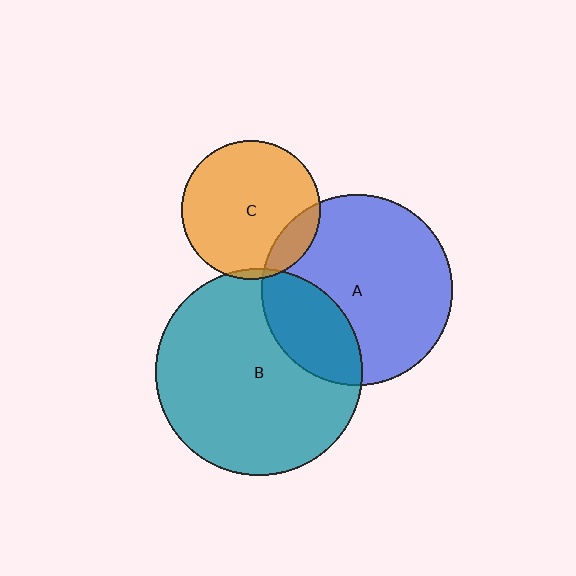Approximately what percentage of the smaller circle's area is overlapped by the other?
Approximately 25%.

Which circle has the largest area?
Circle B (teal).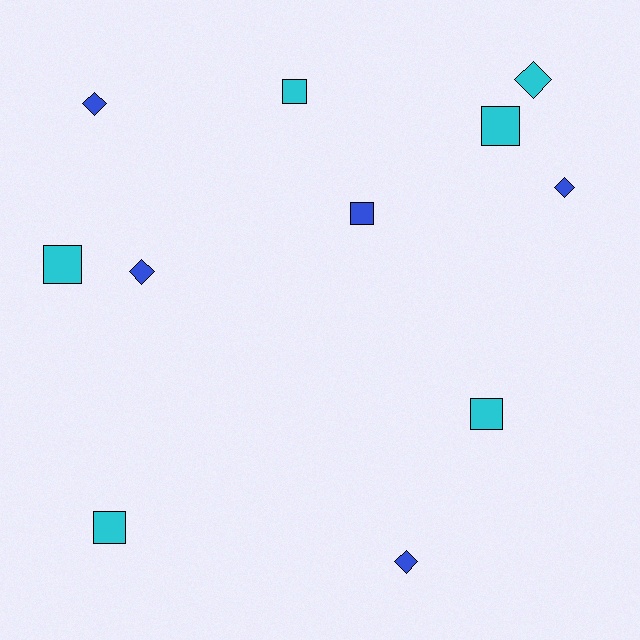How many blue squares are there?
There is 1 blue square.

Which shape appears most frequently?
Square, with 6 objects.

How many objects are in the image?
There are 11 objects.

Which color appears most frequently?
Cyan, with 6 objects.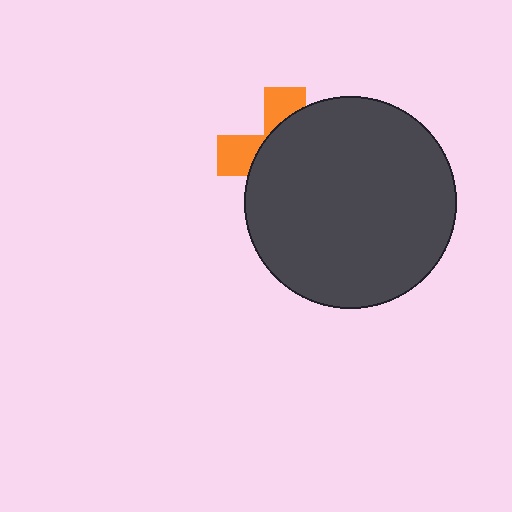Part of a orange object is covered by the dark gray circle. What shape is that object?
It is a cross.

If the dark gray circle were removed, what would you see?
You would see the complete orange cross.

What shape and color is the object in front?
The object in front is a dark gray circle.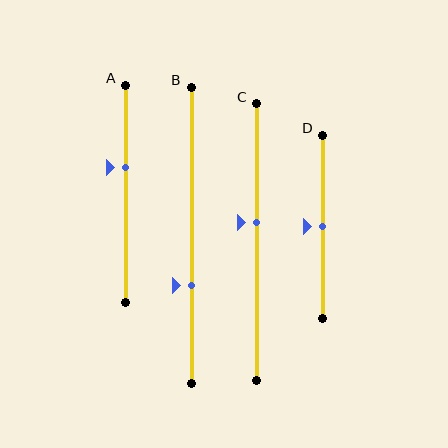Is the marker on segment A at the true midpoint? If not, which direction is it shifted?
No, the marker on segment A is shifted upward by about 12% of the segment length.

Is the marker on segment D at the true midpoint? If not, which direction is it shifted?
Yes, the marker on segment D is at the true midpoint.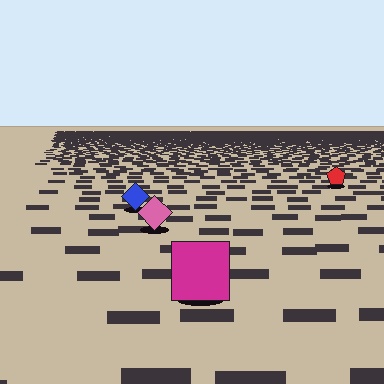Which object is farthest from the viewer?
The red pentagon is farthest from the viewer. It appears smaller and the ground texture around it is denser.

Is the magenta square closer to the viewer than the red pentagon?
Yes. The magenta square is closer — you can tell from the texture gradient: the ground texture is coarser near it.